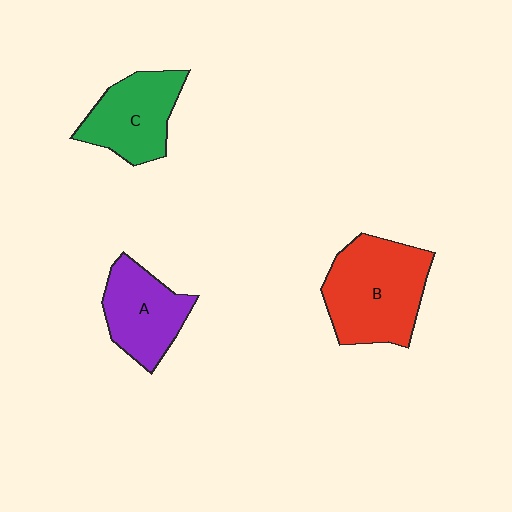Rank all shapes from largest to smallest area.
From largest to smallest: B (red), C (green), A (purple).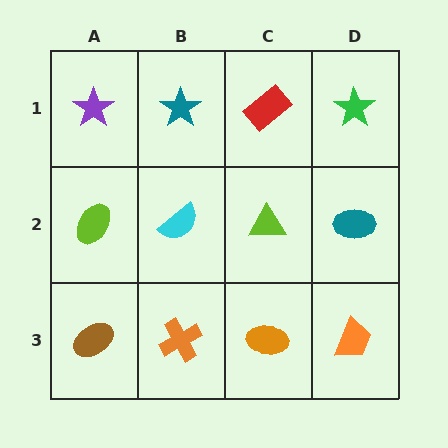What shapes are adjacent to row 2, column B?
A teal star (row 1, column B), an orange cross (row 3, column B), a lime ellipse (row 2, column A), a lime triangle (row 2, column C).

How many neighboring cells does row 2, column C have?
4.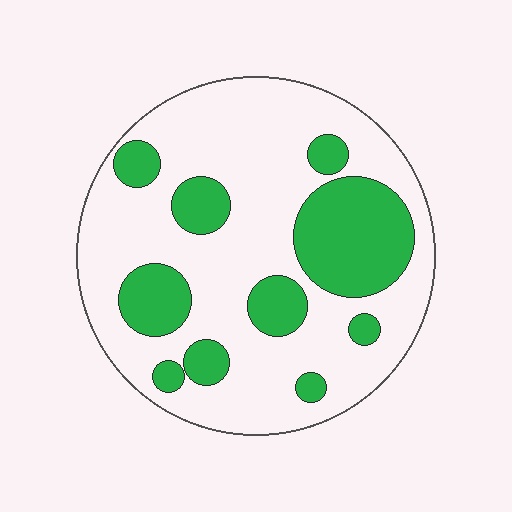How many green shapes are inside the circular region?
10.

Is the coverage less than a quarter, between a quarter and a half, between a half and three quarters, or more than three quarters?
Between a quarter and a half.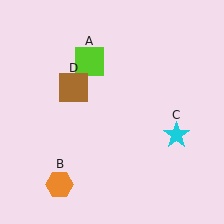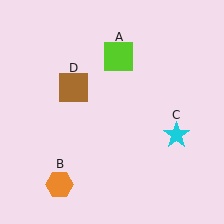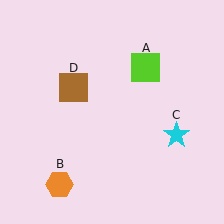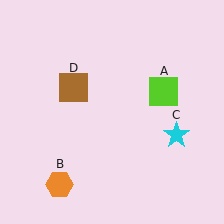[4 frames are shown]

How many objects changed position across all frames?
1 object changed position: lime square (object A).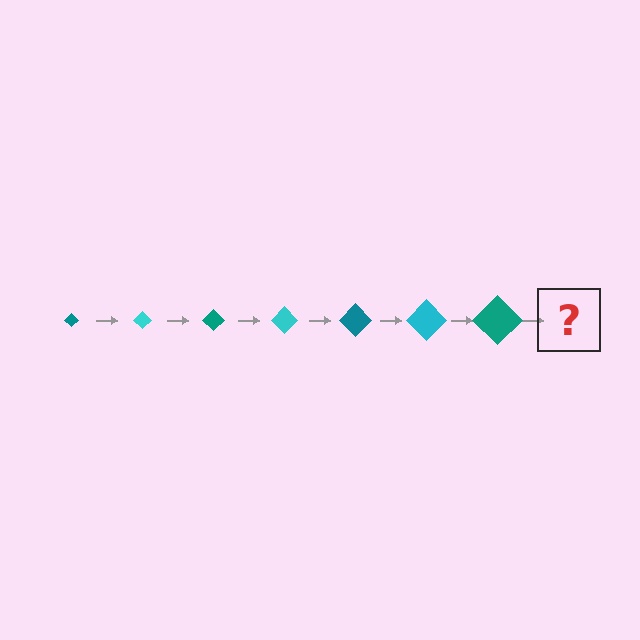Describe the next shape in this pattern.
It should be a cyan diamond, larger than the previous one.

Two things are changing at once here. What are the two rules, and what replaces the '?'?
The two rules are that the diamond grows larger each step and the color cycles through teal and cyan. The '?' should be a cyan diamond, larger than the previous one.